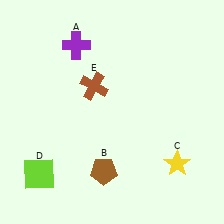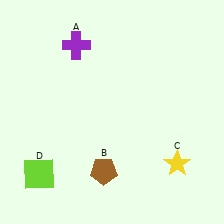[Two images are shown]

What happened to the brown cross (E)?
The brown cross (E) was removed in Image 2. It was in the top-left area of Image 1.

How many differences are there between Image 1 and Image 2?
There is 1 difference between the two images.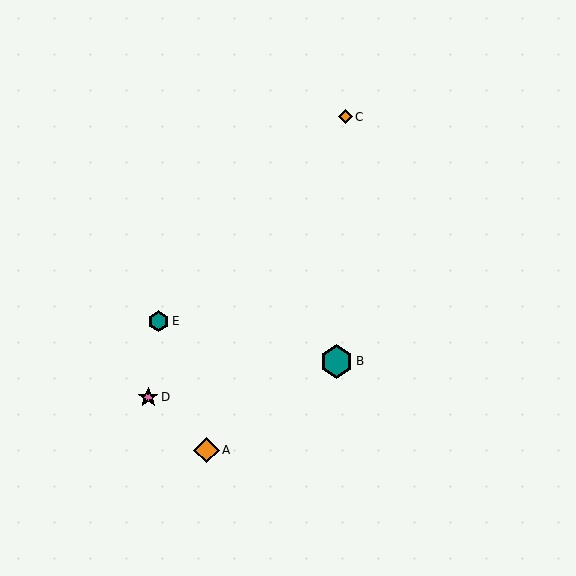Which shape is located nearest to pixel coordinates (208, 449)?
The orange diamond (labeled A) at (207, 450) is nearest to that location.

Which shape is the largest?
The teal hexagon (labeled B) is the largest.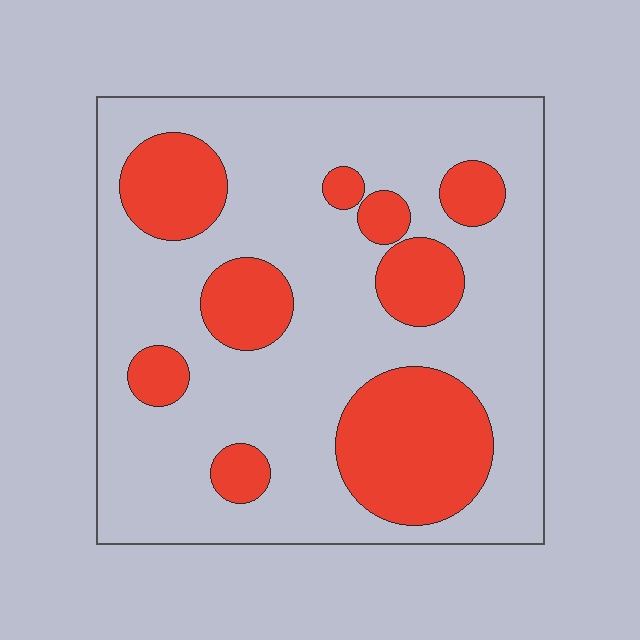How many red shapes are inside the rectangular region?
9.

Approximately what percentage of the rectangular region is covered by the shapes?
Approximately 30%.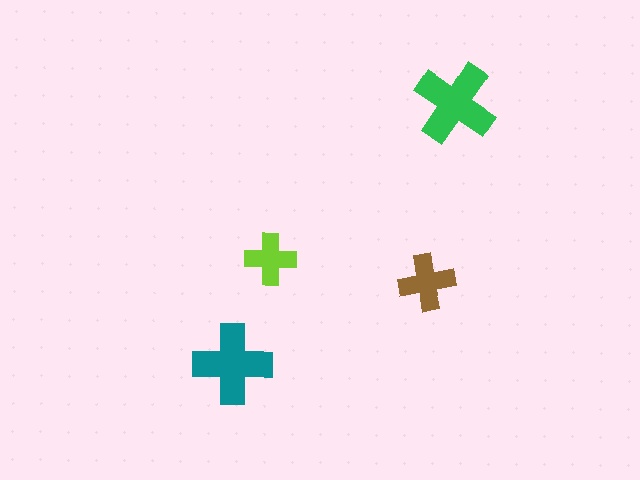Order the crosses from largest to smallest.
the green one, the teal one, the brown one, the lime one.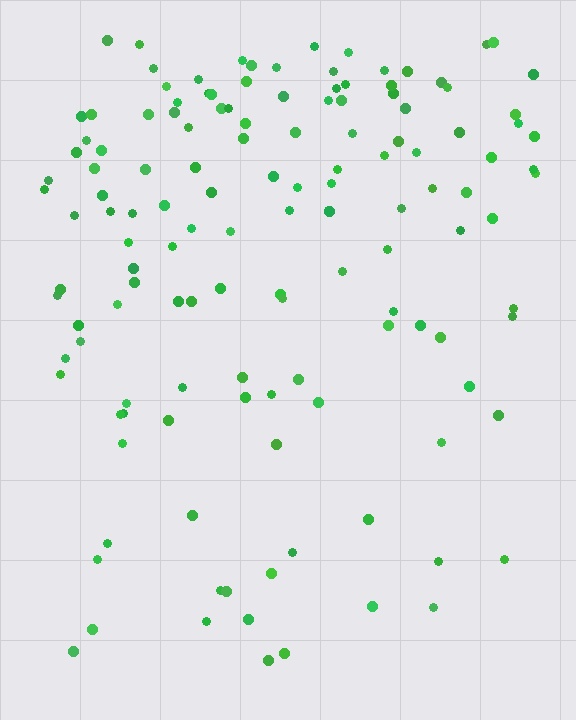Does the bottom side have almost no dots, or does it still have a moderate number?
Still a moderate number, just noticeably fewer than the top.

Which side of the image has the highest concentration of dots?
The top.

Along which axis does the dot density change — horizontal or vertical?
Vertical.